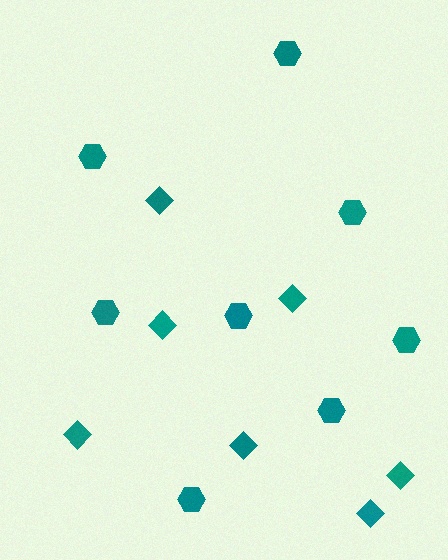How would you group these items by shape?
There are 2 groups: one group of hexagons (8) and one group of diamonds (7).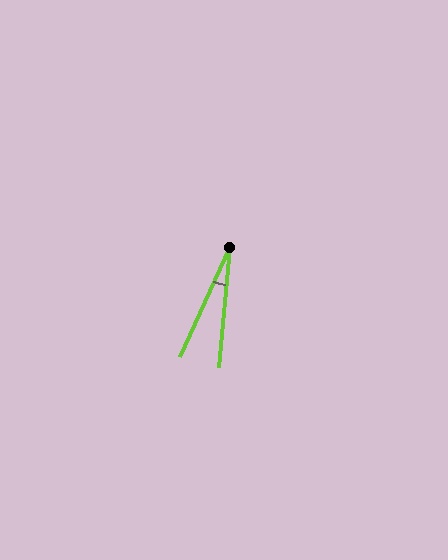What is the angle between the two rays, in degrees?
Approximately 20 degrees.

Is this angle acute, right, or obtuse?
It is acute.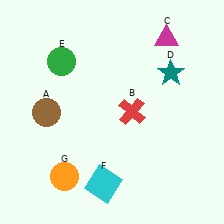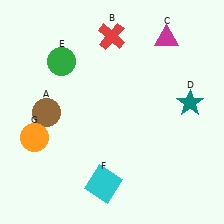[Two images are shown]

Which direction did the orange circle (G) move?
The orange circle (G) moved up.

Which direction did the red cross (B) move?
The red cross (B) moved up.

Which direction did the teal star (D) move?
The teal star (D) moved down.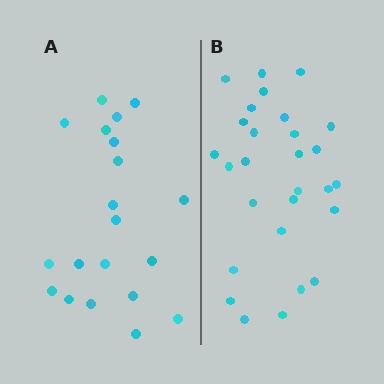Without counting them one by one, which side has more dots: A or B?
Region B (the right region) has more dots.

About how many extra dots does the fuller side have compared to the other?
Region B has roughly 8 or so more dots than region A.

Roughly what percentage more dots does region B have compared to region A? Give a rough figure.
About 40% more.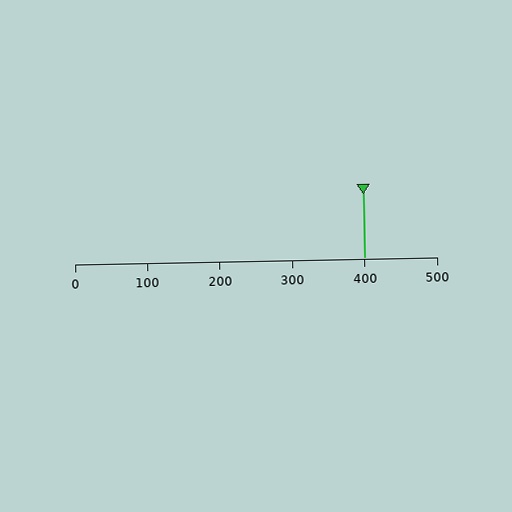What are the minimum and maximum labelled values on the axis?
The axis runs from 0 to 500.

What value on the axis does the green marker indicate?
The marker indicates approximately 400.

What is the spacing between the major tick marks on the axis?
The major ticks are spaced 100 apart.